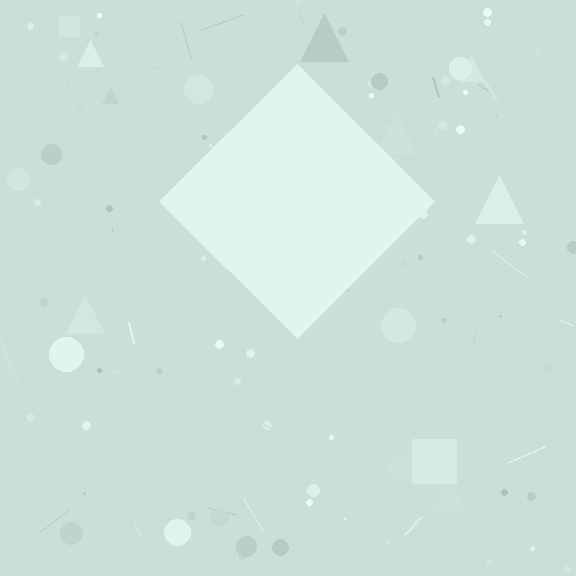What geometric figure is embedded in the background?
A diamond is embedded in the background.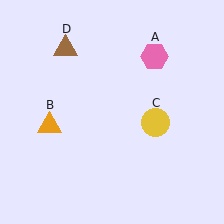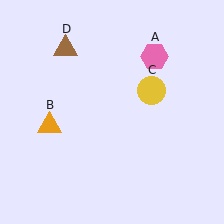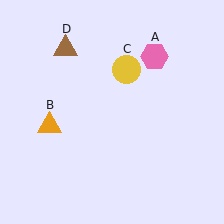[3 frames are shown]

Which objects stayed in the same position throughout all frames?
Pink hexagon (object A) and orange triangle (object B) and brown triangle (object D) remained stationary.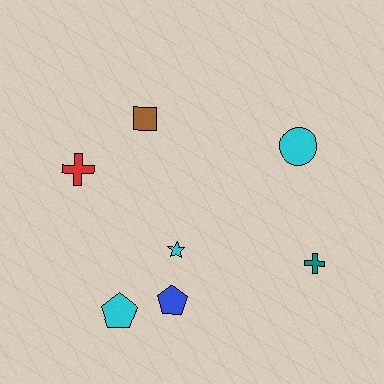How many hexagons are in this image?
There are no hexagons.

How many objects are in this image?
There are 7 objects.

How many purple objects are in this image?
There are no purple objects.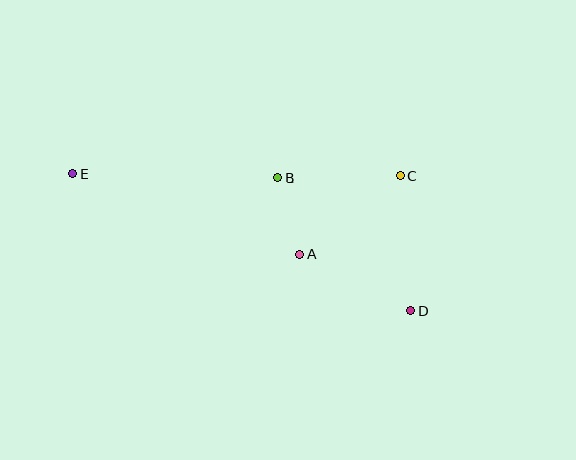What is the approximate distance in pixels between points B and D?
The distance between B and D is approximately 188 pixels.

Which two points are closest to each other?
Points A and B are closest to each other.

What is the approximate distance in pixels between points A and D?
The distance between A and D is approximately 124 pixels.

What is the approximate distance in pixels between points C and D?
The distance between C and D is approximately 136 pixels.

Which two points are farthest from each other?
Points D and E are farthest from each other.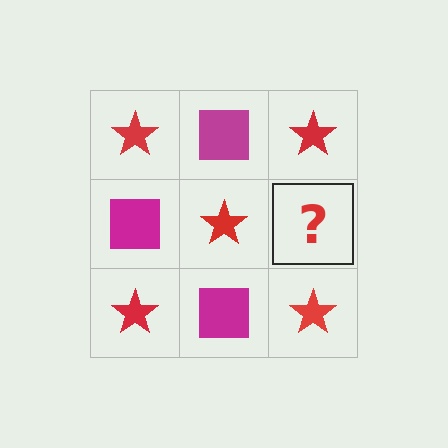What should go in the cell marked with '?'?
The missing cell should contain a magenta square.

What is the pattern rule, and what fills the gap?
The rule is that it alternates red star and magenta square in a checkerboard pattern. The gap should be filled with a magenta square.